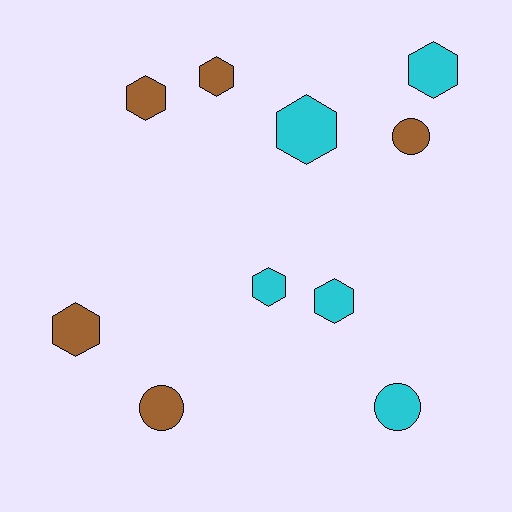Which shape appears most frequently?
Hexagon, with 7 objects.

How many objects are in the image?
There are 10 objects.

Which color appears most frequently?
Brown, with 5 objects.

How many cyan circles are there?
There is 1 cyan circle.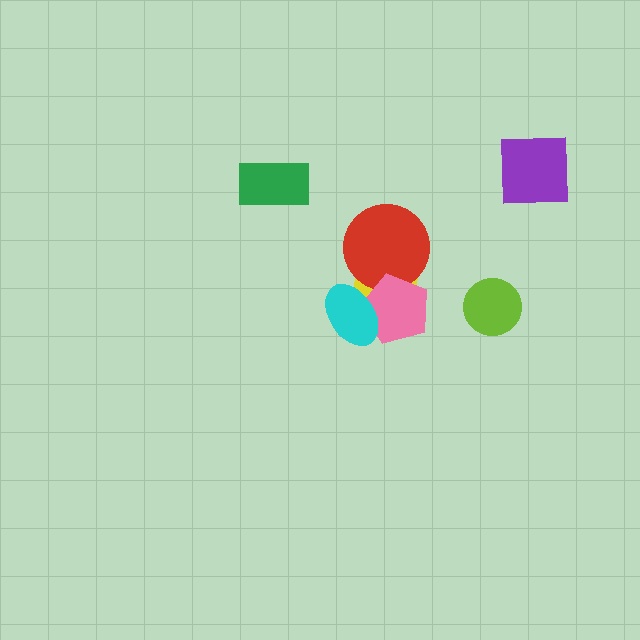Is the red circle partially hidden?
Yes, it is partially covered by another shape.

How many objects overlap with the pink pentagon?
3 objects overlap with the pink pentagon.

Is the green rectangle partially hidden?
No, no other shape covers it.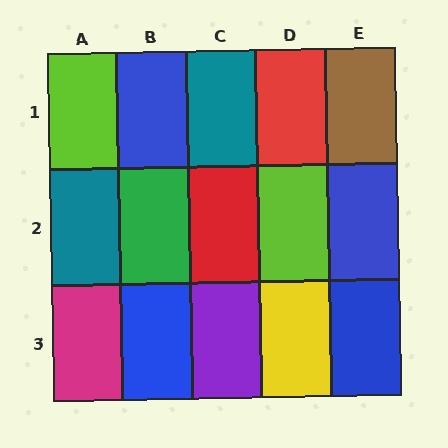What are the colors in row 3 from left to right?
Magenta, blue, purple, yellow, blue.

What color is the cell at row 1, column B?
Blue.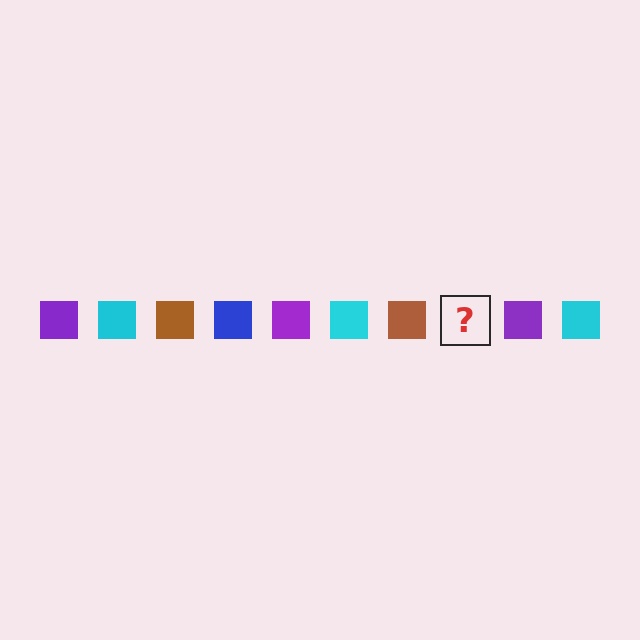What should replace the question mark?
The question mark should be replaced with a blue square.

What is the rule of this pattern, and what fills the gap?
The rule is that the pattern cycles through purple, cyan, brown, blue squares. The gap should be filled with a blue square.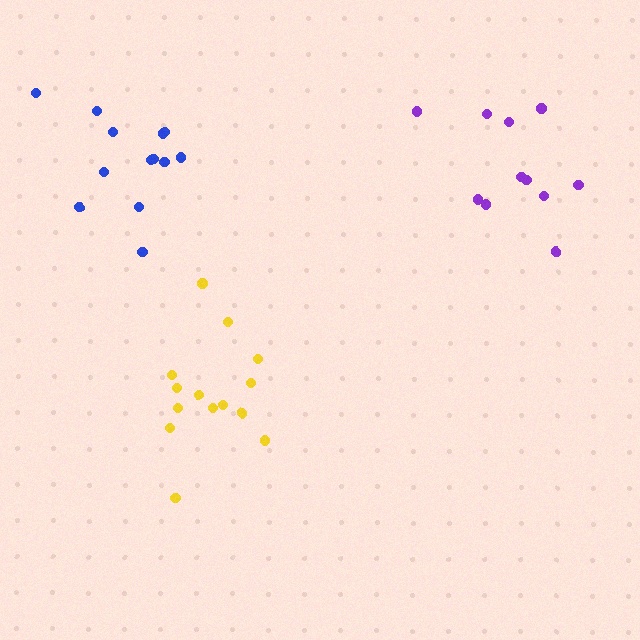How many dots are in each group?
Group 1: 14 dots, Group 2: 11 dots, Group 3: 13 dots (38 total).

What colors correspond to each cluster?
The clusters are colored: yellow, purple, blue.